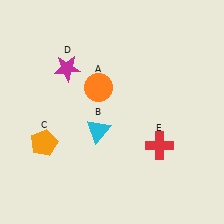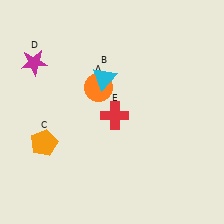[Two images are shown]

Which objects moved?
The objects that moved are: the cyan triangle (B), the magenta star (D), the red cross (E).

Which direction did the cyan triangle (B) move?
The cyan triangle (B) moved up.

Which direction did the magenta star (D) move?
The magenta star (D) moved left.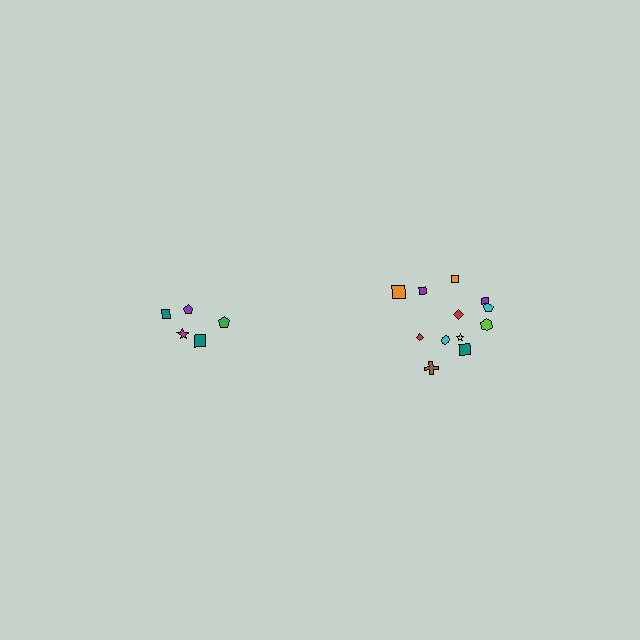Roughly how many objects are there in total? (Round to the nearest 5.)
Roughly 15 objects in total.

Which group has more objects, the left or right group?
The right group.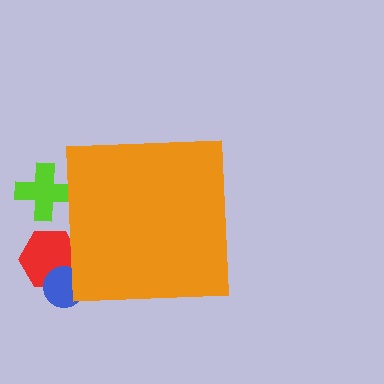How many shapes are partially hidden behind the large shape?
3 shapes are partially hidden.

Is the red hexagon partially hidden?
Yes, the red hexagon is partially hidden behind the orange square.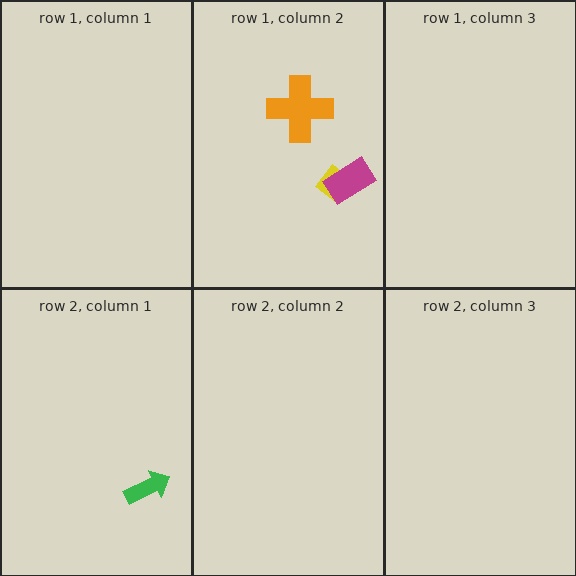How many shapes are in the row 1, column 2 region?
3.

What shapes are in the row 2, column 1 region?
The green arrow.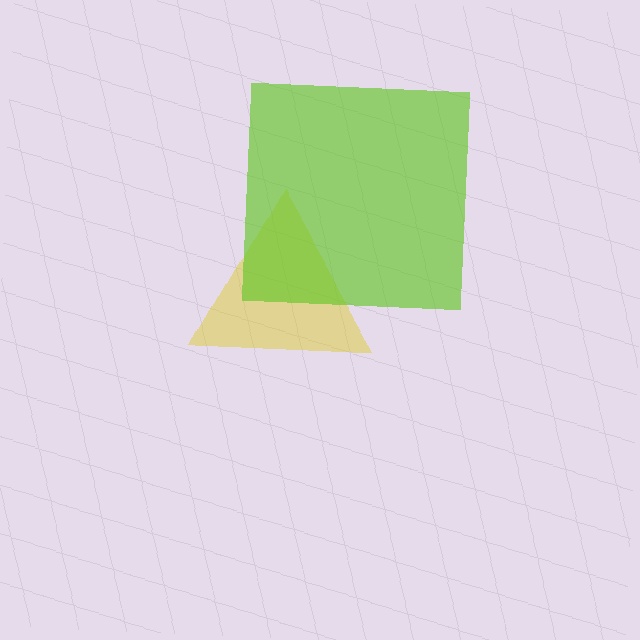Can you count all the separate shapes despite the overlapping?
Yes, there are 2 separate shapes.